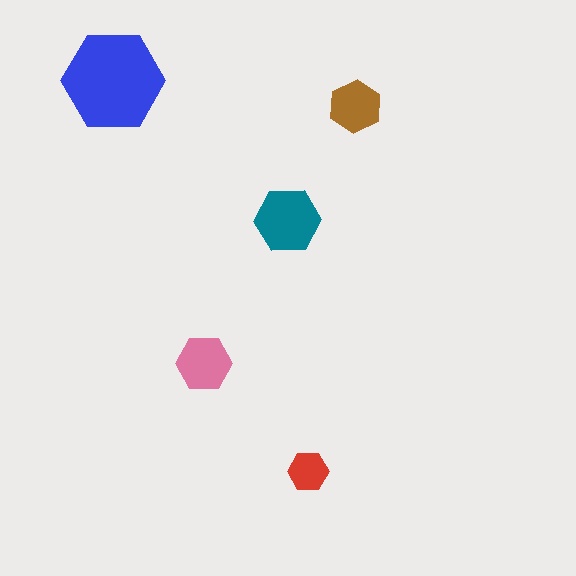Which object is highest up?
The blue hexagon is topmost.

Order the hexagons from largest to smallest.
the blue one, the teal one, the pink one, the brown one, the red one.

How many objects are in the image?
There are 5 objects in the image.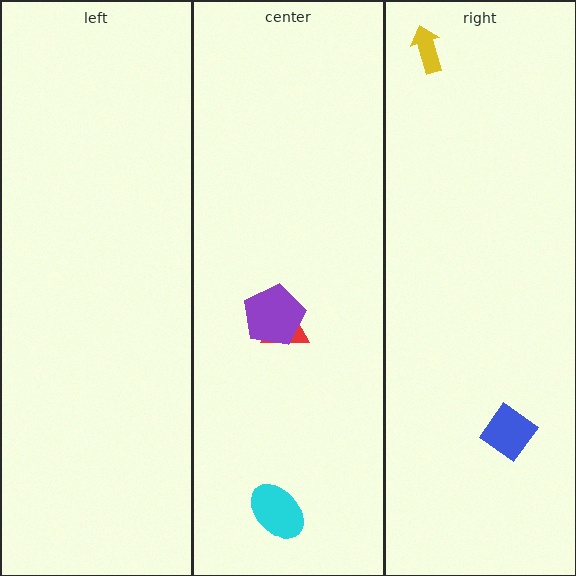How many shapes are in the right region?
2.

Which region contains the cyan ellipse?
The center region.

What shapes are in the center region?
The red triangle, the purple pentagon, the cyan ellipse.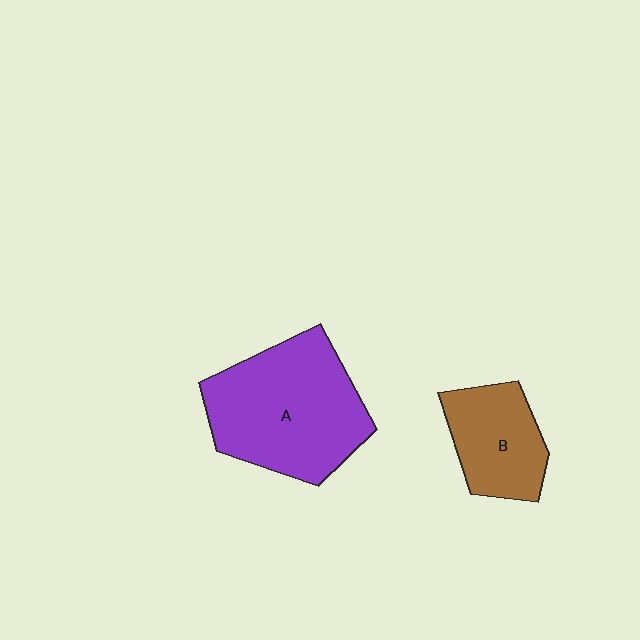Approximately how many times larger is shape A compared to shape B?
Approximately 1.9 times.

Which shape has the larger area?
Shape A (purple).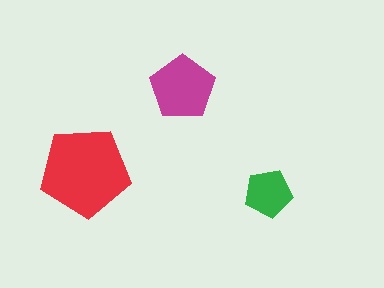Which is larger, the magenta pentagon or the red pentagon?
The red one.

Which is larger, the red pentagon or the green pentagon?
The red one.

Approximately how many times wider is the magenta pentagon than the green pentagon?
About 1.5 times wider.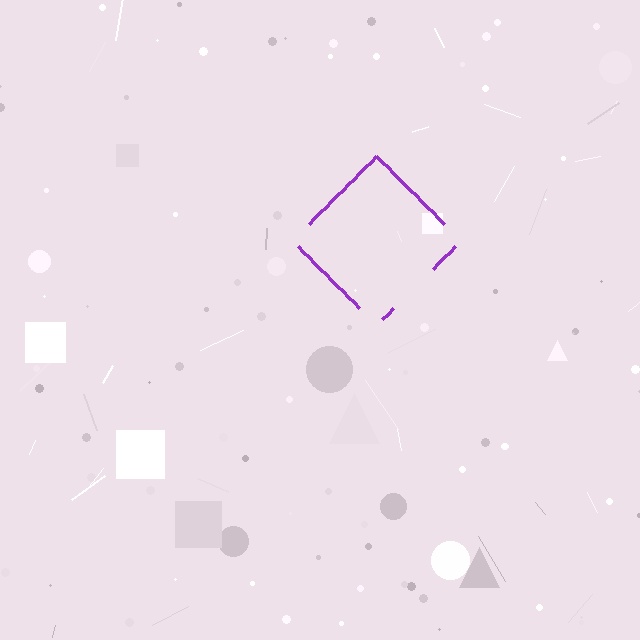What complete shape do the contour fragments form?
The contour fragments form a diamond.